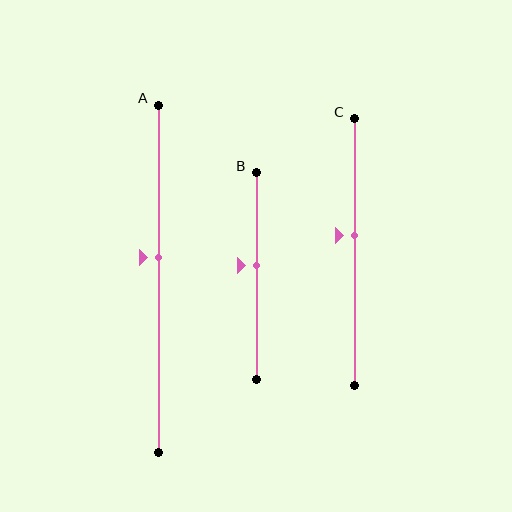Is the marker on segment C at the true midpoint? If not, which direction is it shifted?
No, the marker on segment C is shifted upward by about 6% of the segment length.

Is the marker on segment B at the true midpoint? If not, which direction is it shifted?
No, the marker on segment B is shifted upward by about 5% of the segment length.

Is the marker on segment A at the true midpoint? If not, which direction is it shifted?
No, the marker on segment A is shifted upward by about 6% of the segment length.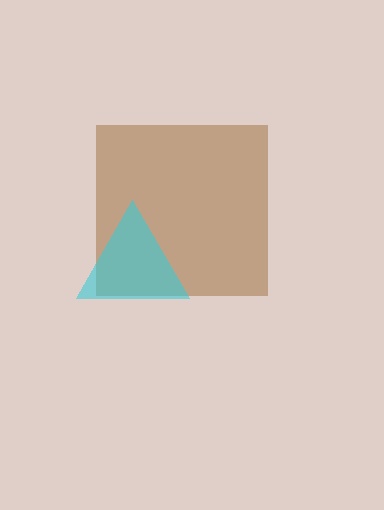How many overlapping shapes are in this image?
There are 2 overlapping shapes in the image.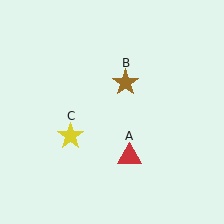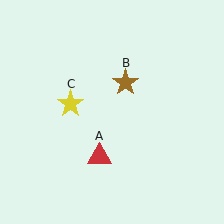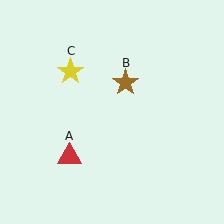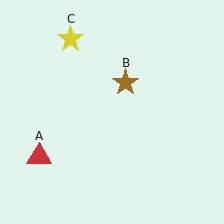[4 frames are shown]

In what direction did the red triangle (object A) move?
The red triangle (object A) moved left.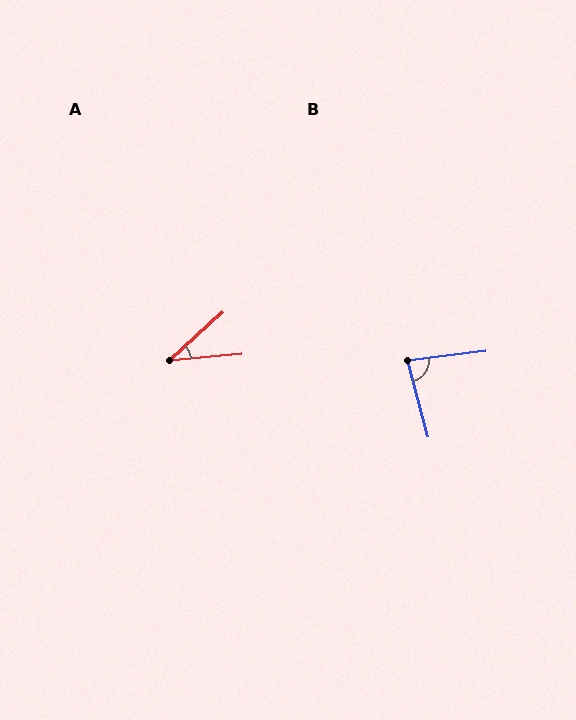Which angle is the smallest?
A, at approximately 37 degrees.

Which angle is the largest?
B, at approximately 82 degrees.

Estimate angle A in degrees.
Approximately 37 degrees.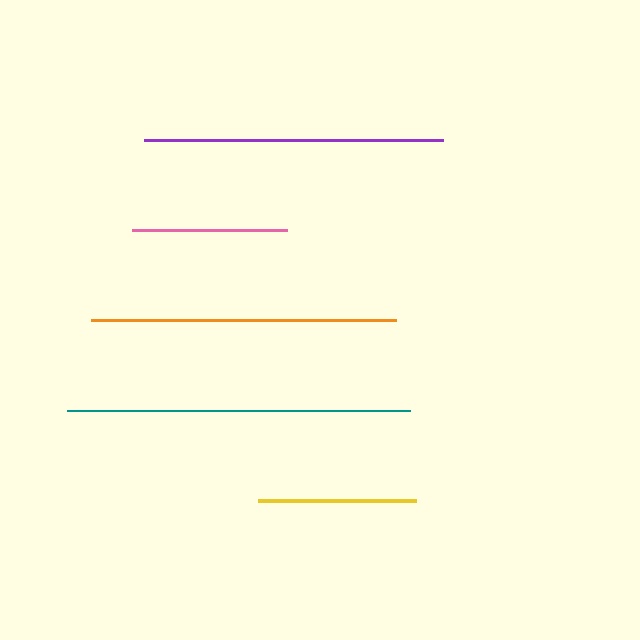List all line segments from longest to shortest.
From longest to shortest: teal, orange, purple, yellow, pink.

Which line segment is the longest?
The teal line is the longest at approximately 343 pixels.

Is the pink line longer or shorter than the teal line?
The teal line is longer than the pink line.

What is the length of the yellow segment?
The yellow segment is approximately 158 pixels long.